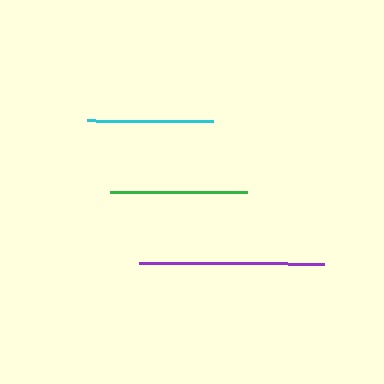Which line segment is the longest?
The purple line is the longest at approximately 184 pixels.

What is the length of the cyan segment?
The cyan segment is approximately 126 pixels long.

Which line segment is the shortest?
The cyan line is the shortest at approximately 126 pixels.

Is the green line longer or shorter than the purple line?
The purple line is longer than the green line.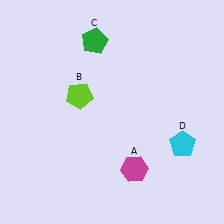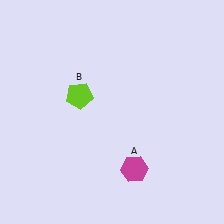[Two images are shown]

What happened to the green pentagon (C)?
The green pentagon (C) was removed in Image 2. It was in the top-left area of Image 1.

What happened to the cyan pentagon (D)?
The cyan pentagon (D) was removed in Image 2. It was in the bottom-right area of Image 1.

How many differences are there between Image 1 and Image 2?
There are 2 differences between the two images.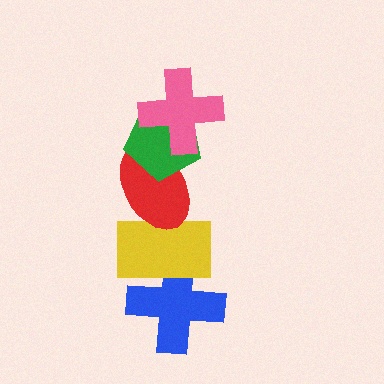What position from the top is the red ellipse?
The red ellipse is 3rd from the top.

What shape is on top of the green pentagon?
The pink cross is on top of the green pentagon.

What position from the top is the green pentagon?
The green pentagon is 2nd from the top.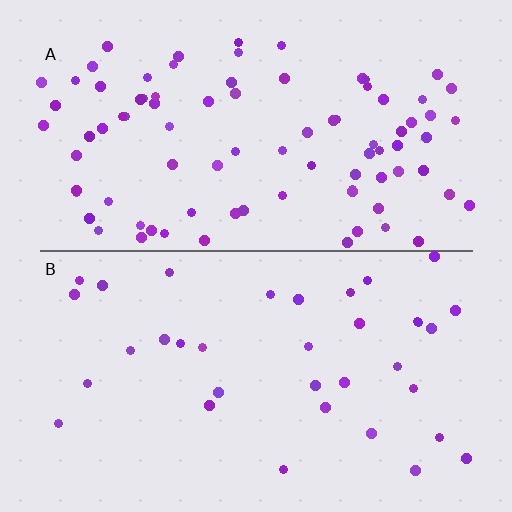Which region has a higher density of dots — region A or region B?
A (the top).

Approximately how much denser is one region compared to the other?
Approximately 2.5× — region A over region B.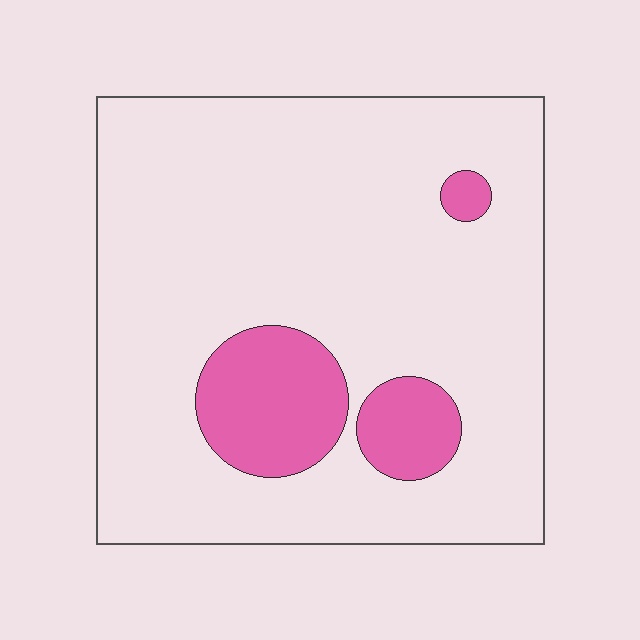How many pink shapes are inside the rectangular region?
3.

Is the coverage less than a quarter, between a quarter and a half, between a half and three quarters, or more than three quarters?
Less than a quarter.